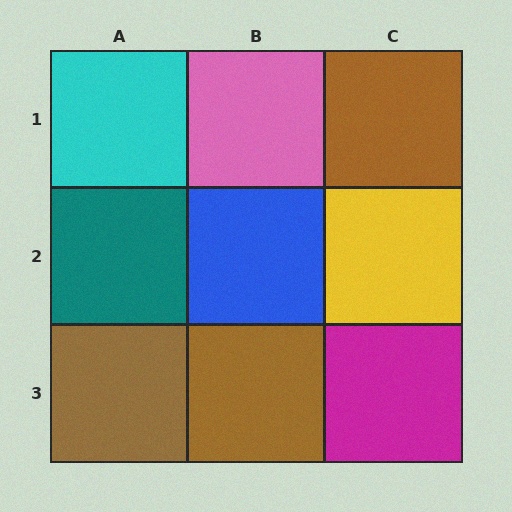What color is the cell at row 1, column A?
Cyan.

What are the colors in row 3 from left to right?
Brown, brown, magenta.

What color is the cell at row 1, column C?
Brown.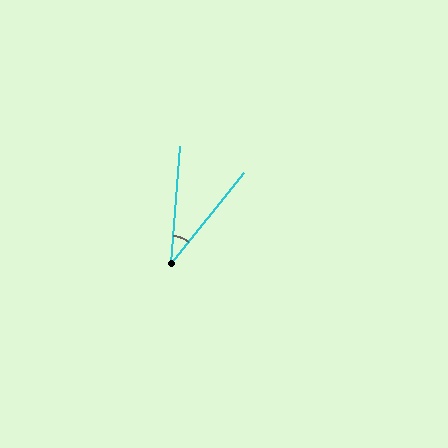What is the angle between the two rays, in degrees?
Approximately 34 degrees.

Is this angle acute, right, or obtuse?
It is acute.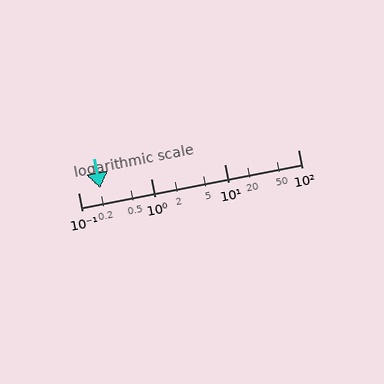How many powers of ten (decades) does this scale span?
The scale spans 3 decades, from 0.1 to 100.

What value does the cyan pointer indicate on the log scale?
The pointer indicates approximately 0.2.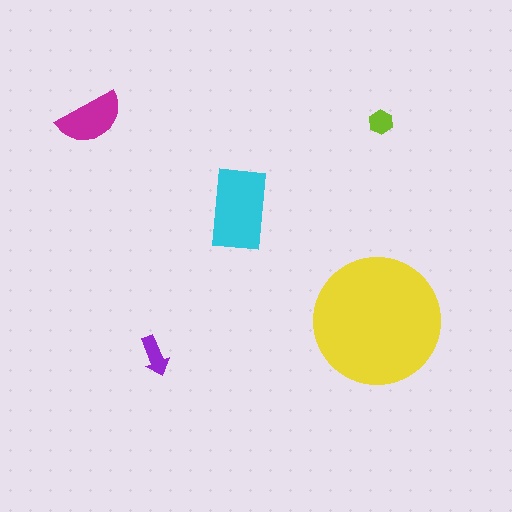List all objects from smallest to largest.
The lime hexagon, the purple arrow, the magenta semicircle, the cyan rectangle, the yellow circle.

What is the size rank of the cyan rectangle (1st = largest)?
2nd.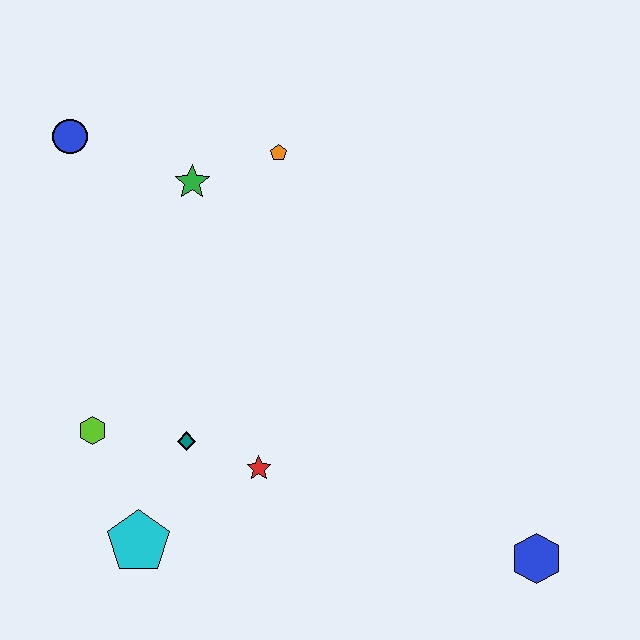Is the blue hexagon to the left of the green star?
No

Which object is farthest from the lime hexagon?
The blue hexagon is farthest from the lime hexagon.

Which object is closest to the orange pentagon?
The green star is closest to the orange pentagon.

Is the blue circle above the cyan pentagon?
Yes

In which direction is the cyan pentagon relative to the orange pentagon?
The cyan pentagon is below the orange pentagon.